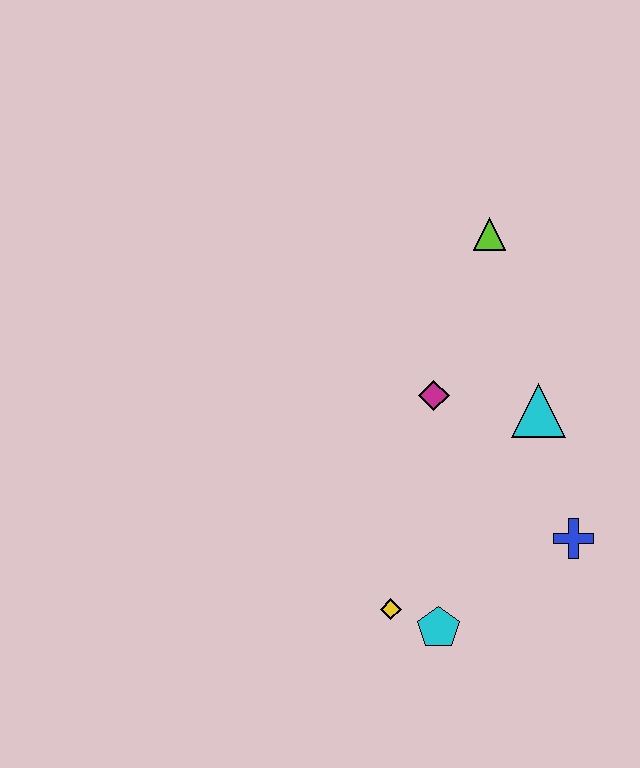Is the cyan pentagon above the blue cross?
No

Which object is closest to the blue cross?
The cyan triangle is closest to the blue cross.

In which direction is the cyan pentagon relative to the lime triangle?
The cyan pentagon is below the lime triangle.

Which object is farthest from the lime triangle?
The cyan pentagon is farthest from the lime triangle.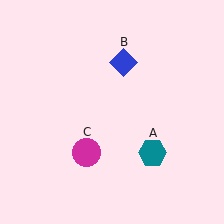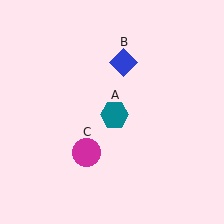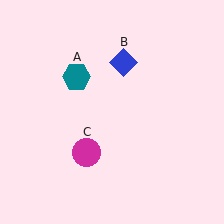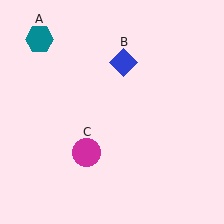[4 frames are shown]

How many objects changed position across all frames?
1 object changed position: teal hexagon (object A).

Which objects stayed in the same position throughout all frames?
Blue diamond (object B) and magenta circle (object C) remained stationary.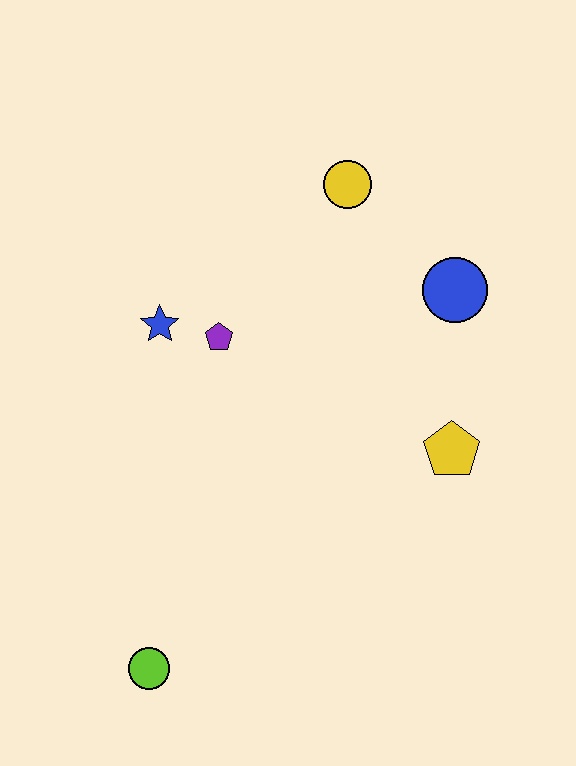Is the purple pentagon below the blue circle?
Yes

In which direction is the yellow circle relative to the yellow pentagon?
The yellow circle is above the yellow pentagon.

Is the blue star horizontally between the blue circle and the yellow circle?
No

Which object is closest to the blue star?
The purple pentagon is closest to the blue star.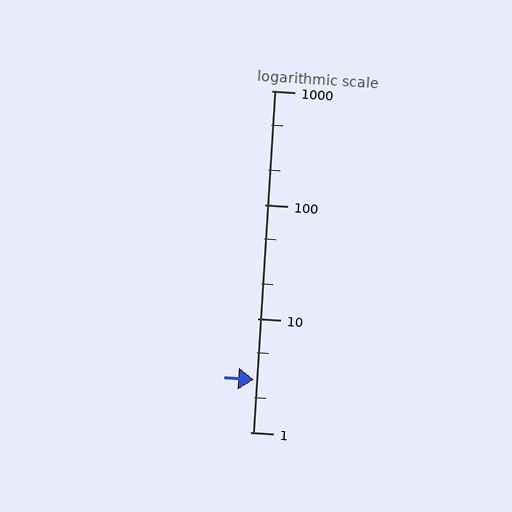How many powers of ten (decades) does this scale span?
The scale spans 3 decades, from 1 to 1000.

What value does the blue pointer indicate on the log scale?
The pointer indicates approximately 2.9.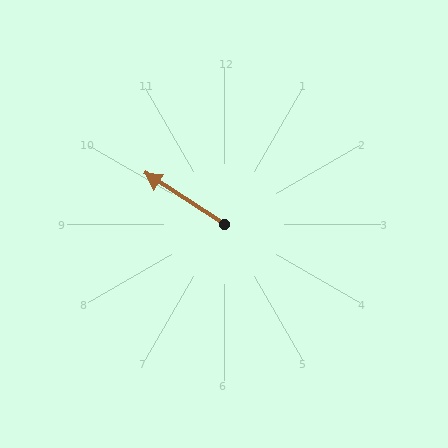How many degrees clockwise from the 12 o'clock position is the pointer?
Approximately 303 degrees.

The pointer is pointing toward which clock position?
Roughly 10 o'clock.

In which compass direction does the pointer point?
Northwest.